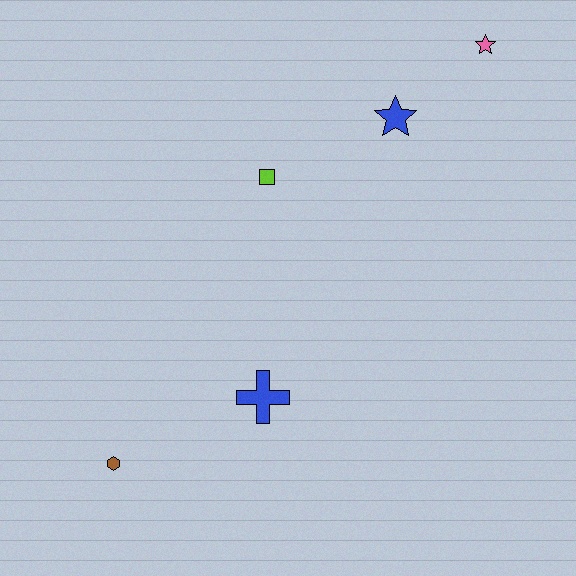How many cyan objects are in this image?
There are no cyan objects.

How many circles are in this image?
There are no circles.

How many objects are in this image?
There are 5 objects.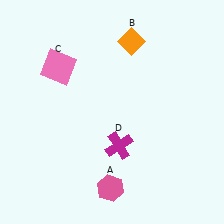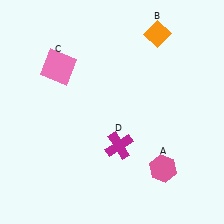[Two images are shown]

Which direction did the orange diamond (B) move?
The orange diamond (B) moved right.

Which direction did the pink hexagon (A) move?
The pink hexagon (A) moved right.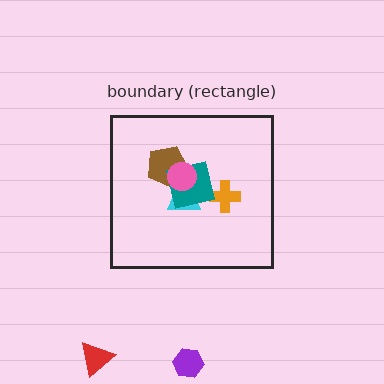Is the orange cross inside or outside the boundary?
Inside.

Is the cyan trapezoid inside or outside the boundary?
Inside.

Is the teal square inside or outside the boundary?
Inside.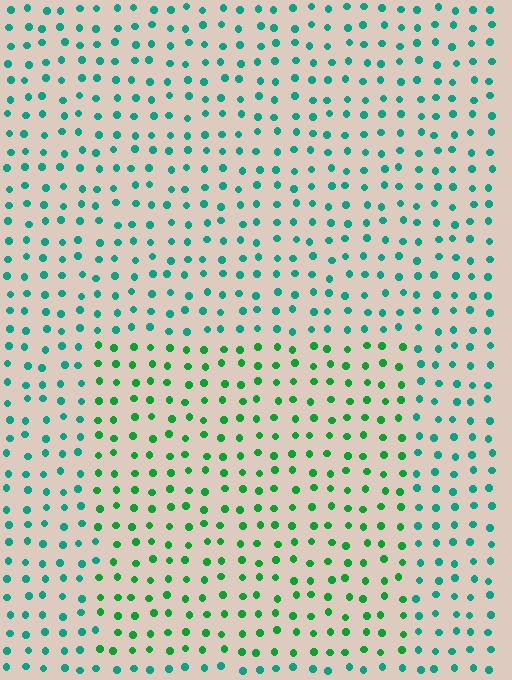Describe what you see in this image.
The image is filled with small teal elements in a uniform arrangement. A rectangle-shaped region is visible where the elements are tinted to a slightly different hue, forming a subtle color boundary.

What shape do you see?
I see a rectangle.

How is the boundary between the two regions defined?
The boundary is defined purely by a slight shift in hue (about 33 degrees). Spacing, size, and orientation are identical on both sides.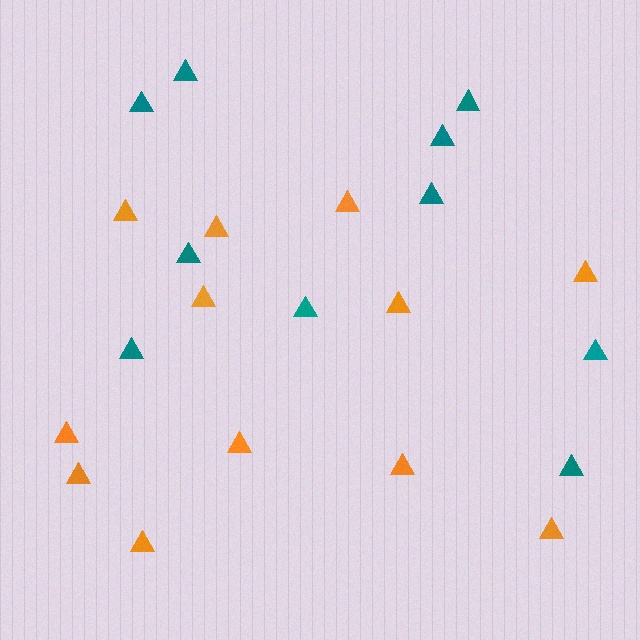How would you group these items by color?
There are 2 groups: one group of teal triangles (10) and one group of orange triangles (12).